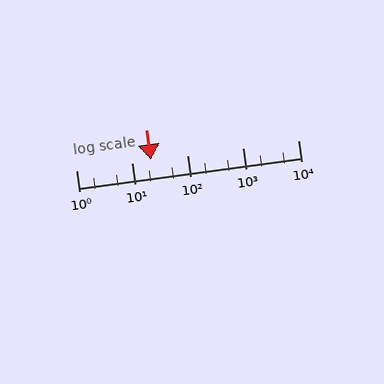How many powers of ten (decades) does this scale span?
The scale spans 4 decades, from 1 to 10000.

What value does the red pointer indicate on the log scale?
The pointer indicates approximately 22.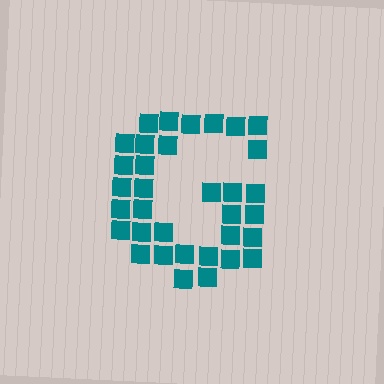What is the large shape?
The large shape is the letter G.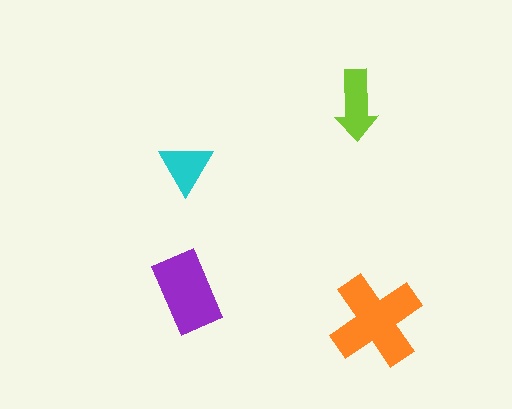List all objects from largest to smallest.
The orange cross, the purple rectangle, the lime arrow, the cyan triangle.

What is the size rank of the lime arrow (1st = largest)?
3rd.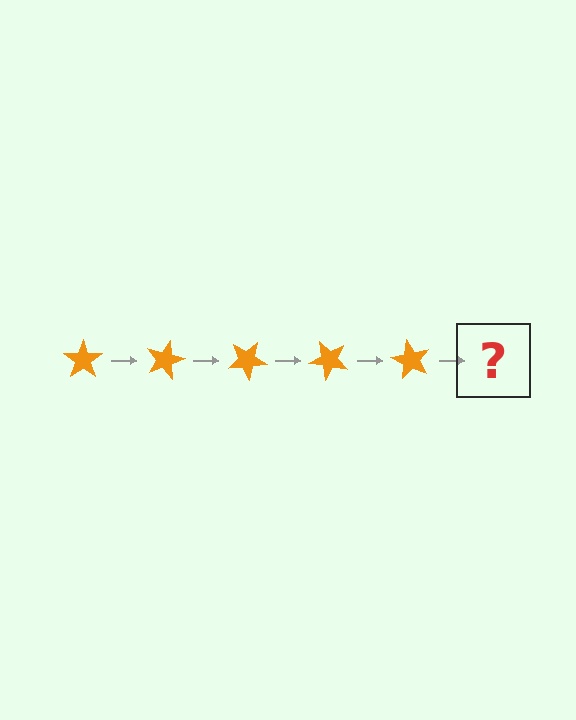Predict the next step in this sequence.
The next step is an orange star rotated 75 degrees.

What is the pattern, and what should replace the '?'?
The pattern is that the star rotates 15 degrees each step. The '?' should be an orange star rotated 75 degrees.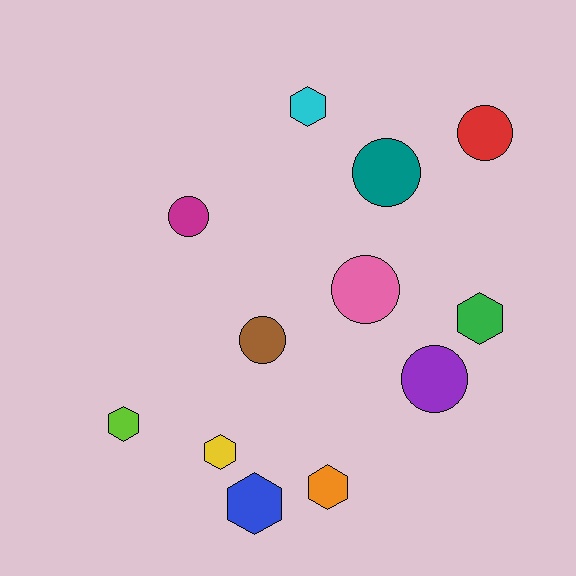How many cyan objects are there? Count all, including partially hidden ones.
There is 1 cyan object.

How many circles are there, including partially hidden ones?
There are 6 circles.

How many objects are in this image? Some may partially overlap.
There are 12 objects.